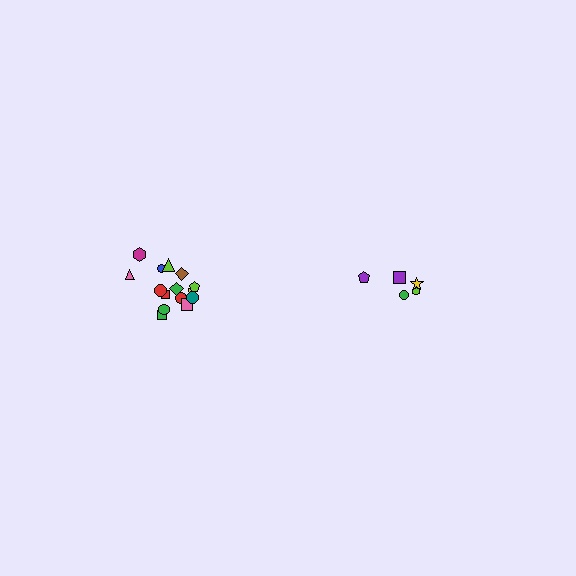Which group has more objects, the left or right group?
The left group.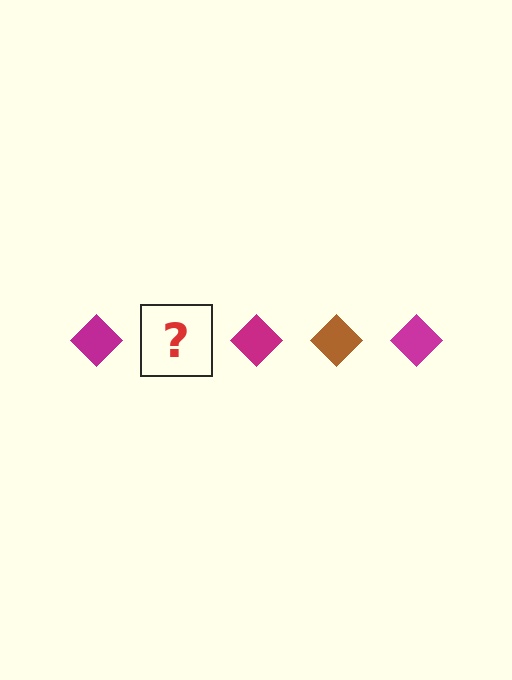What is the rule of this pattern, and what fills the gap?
The rule is that the pattern cycles through magenta, brown diamonds. The gap should be filled with a brown diamond.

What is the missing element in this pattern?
The missing element is a brown diamond.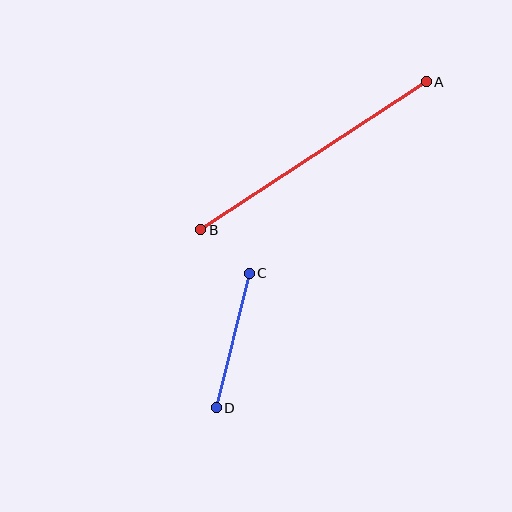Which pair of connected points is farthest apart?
Points A and B are farthest apart.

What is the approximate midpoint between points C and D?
The midpoint is at approximately (233, 340) pixels.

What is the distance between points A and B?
The distance is approximately 269 pixels.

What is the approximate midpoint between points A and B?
The midpoint is at approximately (314, 156) pixels.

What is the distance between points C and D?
The distance is approximately 138 pixels.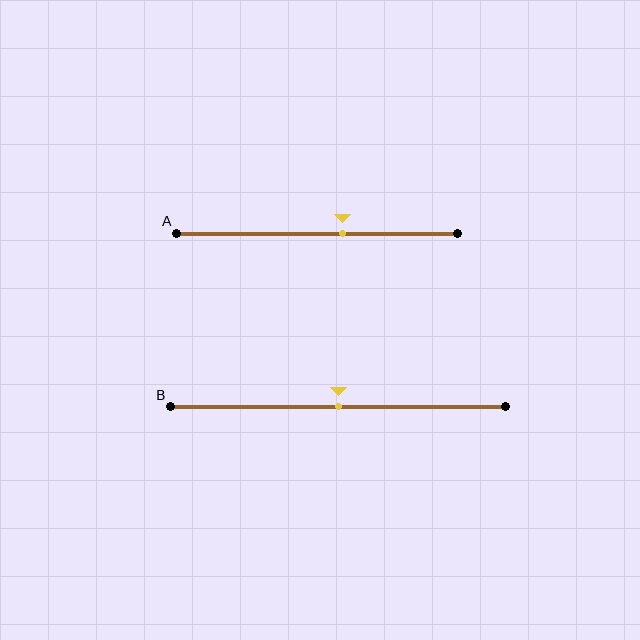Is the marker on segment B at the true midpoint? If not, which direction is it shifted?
Yes, the marker on segment B is at the true midpoint.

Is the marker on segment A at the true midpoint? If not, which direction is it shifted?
No, the marker on segment A is shifted to the right by about 9% of the segment length.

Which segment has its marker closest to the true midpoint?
Segment B has its marker closest to the true midpoint.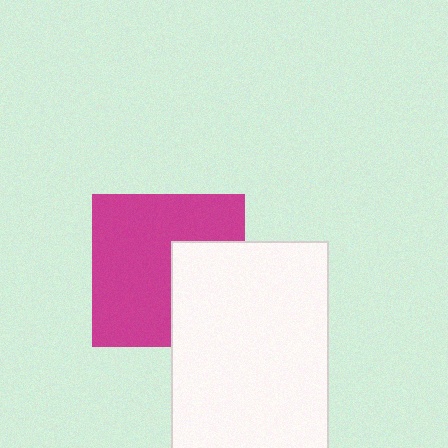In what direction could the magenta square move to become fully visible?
The magenta square could move left. That would shift it out from behind the white rectangle entirely.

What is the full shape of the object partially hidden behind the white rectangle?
The partially hidden object is a magenta square.